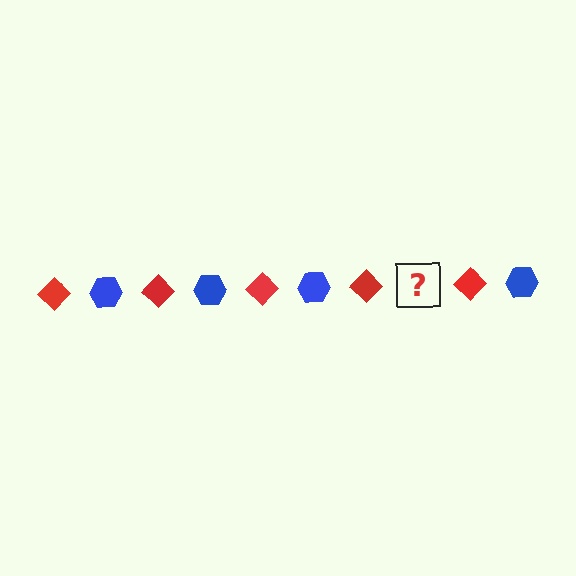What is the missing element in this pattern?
The missing element is a blue hexagon.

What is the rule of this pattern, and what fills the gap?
The rule is that the pattern alternates between red diamond and blue hexagon. The gap should be filled with a blue hexagon.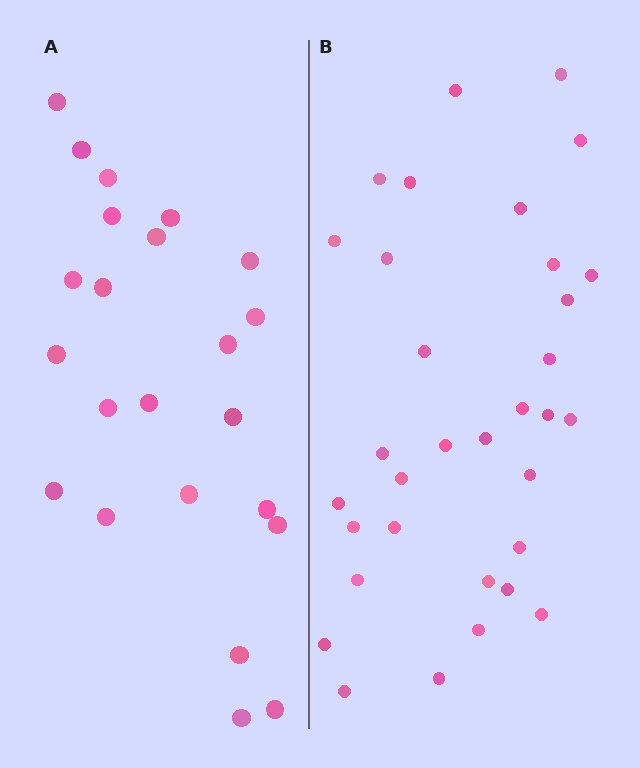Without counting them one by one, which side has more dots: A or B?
Region B (the right region) has more dots.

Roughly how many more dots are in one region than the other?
Region B has roughly 10 or so more dots than region A.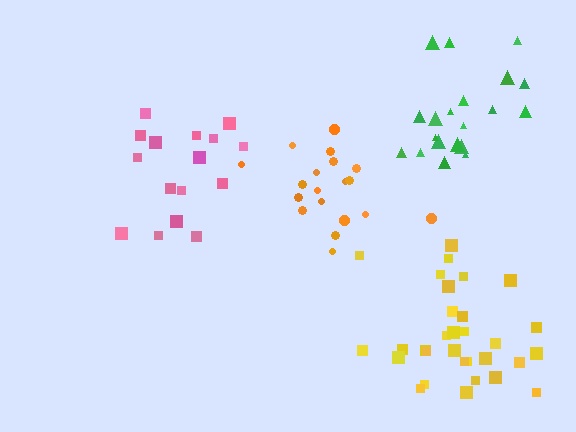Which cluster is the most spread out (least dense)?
Pink.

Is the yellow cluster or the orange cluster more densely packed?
Yellow.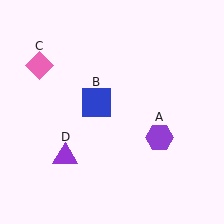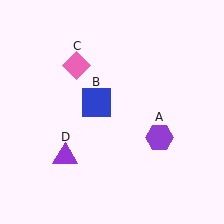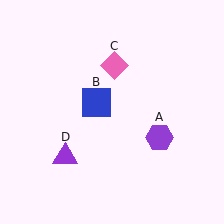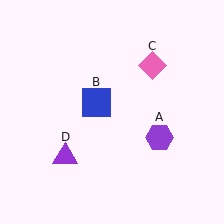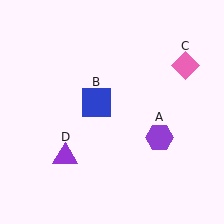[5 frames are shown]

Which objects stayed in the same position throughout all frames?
Purple hexagon (object A) and blue square (object B) and purple triangle (object D) remained stationary.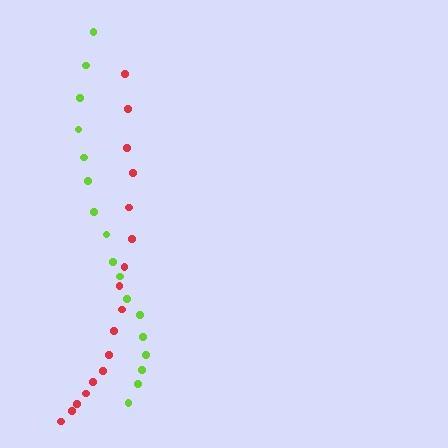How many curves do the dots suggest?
There are 2 distinct paths.